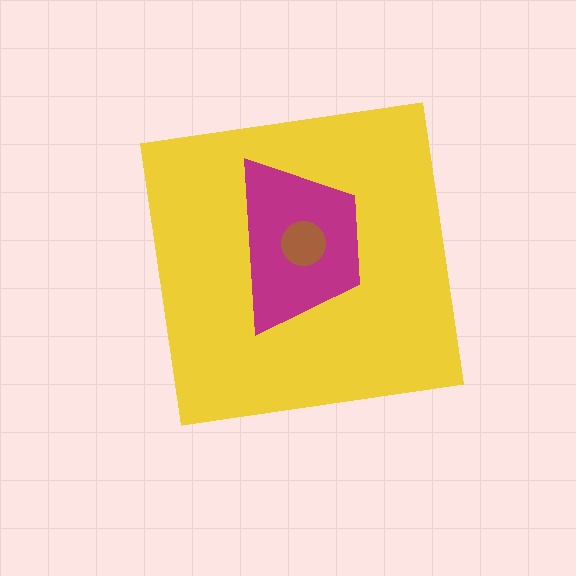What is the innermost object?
The brown circle.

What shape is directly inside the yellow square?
The magenta trapezoid.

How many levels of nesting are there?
3.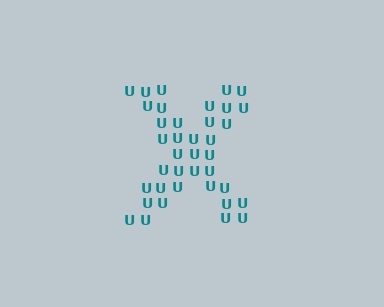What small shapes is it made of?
It is made of small letter U's.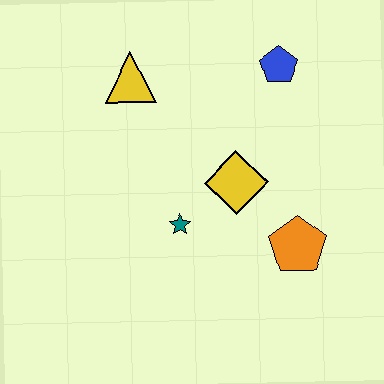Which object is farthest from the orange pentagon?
The yellow triangle is farthest from the orange pentagon.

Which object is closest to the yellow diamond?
The teal star is closest to the yellow diamond.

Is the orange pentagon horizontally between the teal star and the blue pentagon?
No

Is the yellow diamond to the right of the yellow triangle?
Yes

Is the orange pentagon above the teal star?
No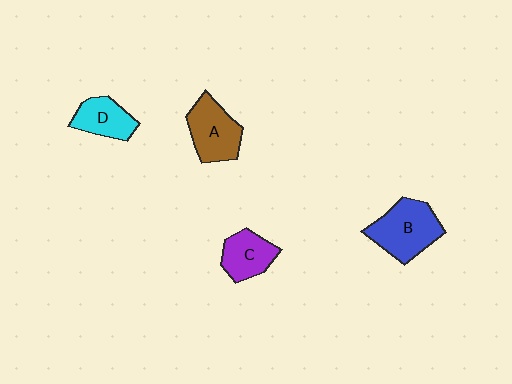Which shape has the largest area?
Shape B (blue).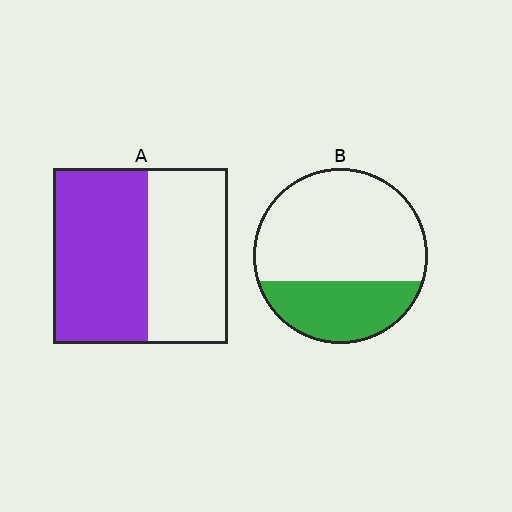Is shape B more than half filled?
No.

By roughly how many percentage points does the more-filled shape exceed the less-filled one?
By roughly 20 percentage points (A over B).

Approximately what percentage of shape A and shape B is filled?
A is approximately 55% and B is approximately 30%.